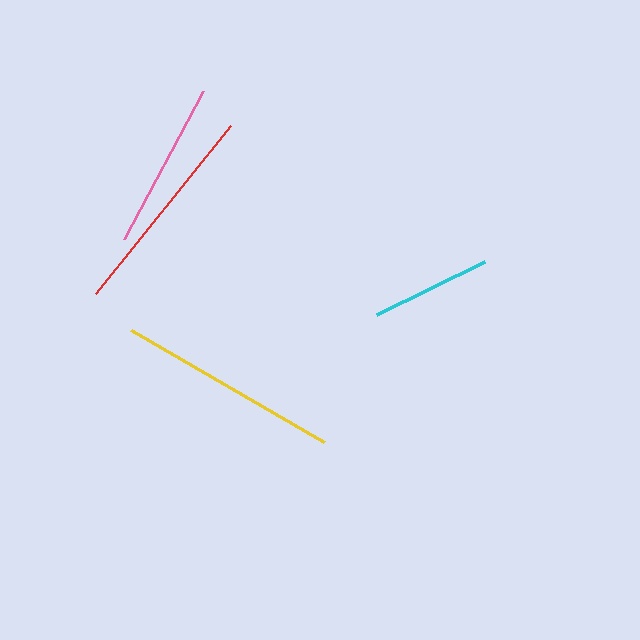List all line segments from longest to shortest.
From longest to shortest: yellow, red, pink, cyan.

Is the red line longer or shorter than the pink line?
The red line is longer than the pink line.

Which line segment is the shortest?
The cyan line is the shortest at approximately 121 pixels.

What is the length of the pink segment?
The pink segment is approximately 168 pixels long.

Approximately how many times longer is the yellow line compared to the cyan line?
The yellow line is approximately 1.8 times the length of the cyan line.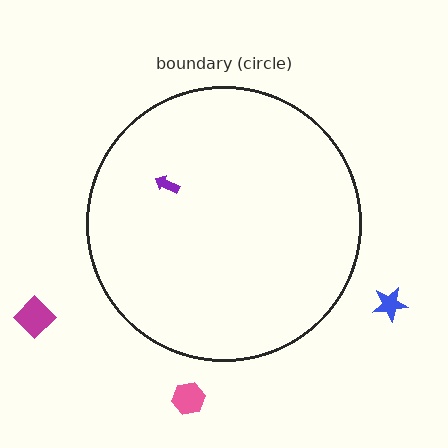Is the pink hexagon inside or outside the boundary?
Outside.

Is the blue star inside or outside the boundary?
Outside.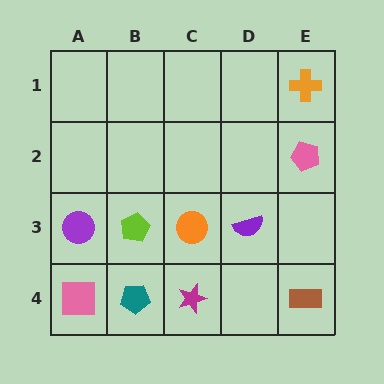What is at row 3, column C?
An orange circle.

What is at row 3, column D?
A purple semicircle.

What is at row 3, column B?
A lime pentagon.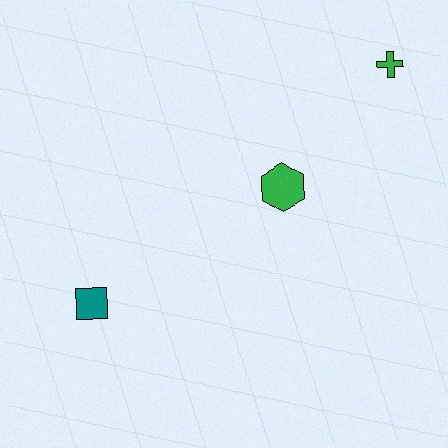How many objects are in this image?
There are 3 objects.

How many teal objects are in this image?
There is 1 teal object.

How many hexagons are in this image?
There is 1 hexagon.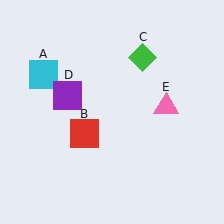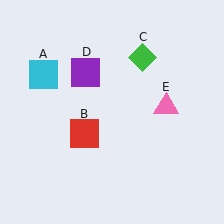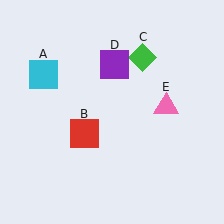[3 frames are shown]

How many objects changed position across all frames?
1 object changed position: purple square (object D).